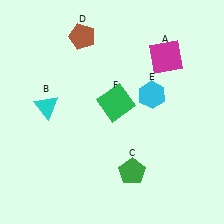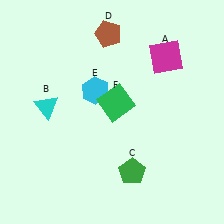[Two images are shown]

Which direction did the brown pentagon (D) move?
The brown pentagon (D) moved right.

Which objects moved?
The objects that moved are: the brown pentagon (D), the cyan hexagon (E).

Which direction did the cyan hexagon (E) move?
The cyan hexagon (E) moved left.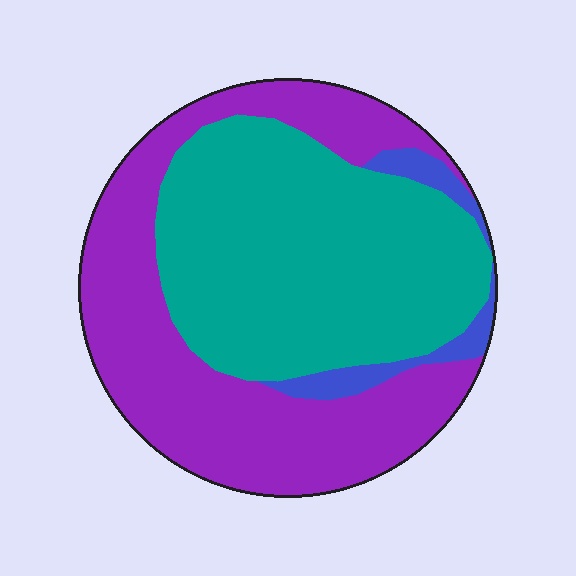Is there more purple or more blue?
Purple.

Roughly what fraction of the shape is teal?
Teal covers 48% of the shape.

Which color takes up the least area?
Blue, at roughly 5%.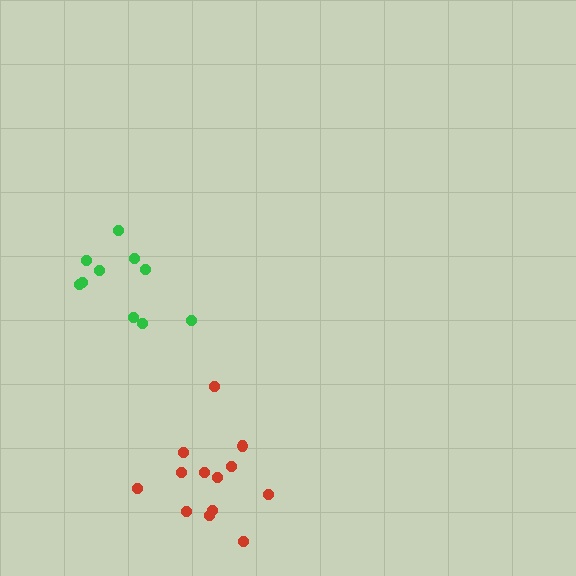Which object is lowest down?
The red cluster is bottommost.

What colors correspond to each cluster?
The clusters are colored: red, green.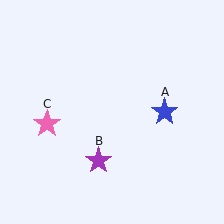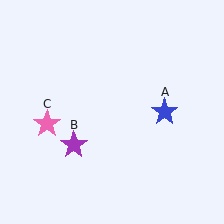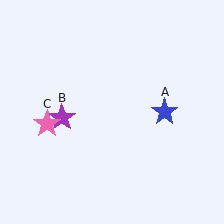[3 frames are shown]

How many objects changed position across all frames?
1 object changed position: purple star (object B).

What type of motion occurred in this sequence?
The purple star (object B) rotated clockwise around the center of the scene.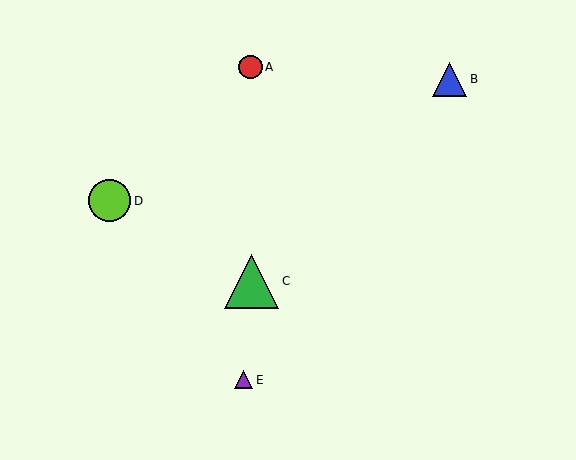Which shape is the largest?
The green triangle (labeled C) is the largest.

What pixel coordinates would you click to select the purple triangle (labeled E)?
Click at (243, 380) to select the purple triangle E.